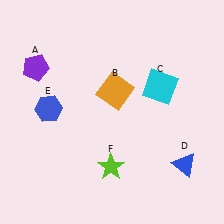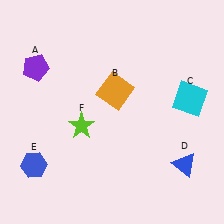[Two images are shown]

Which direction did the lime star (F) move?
The lime star (F) moved up.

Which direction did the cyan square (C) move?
The cyan square (C) moved right.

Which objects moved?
The objects that moved are: the cyan square (C), the blue hexagon (E), the lime star (F).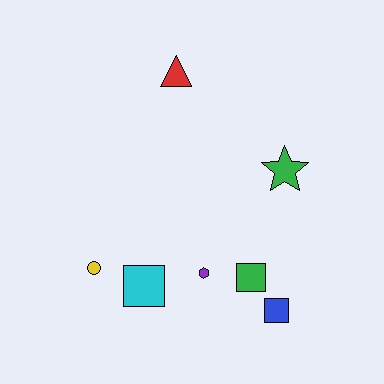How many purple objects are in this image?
There is 1 purple object.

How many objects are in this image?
There are 7 objects.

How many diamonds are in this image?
There are no diamonds.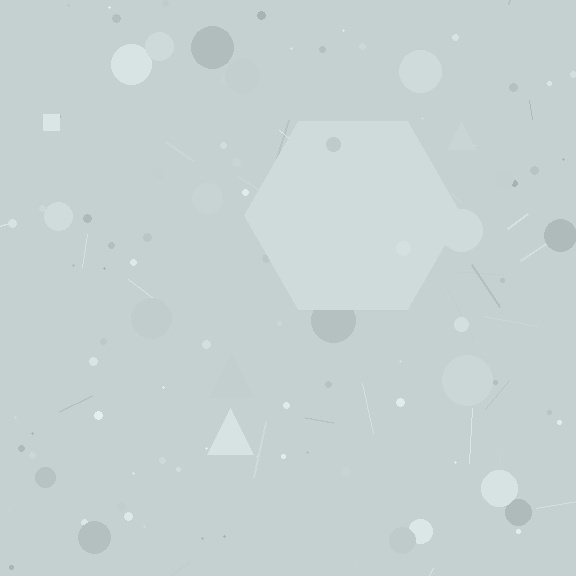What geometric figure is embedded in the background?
A hexagon is embedded in the background.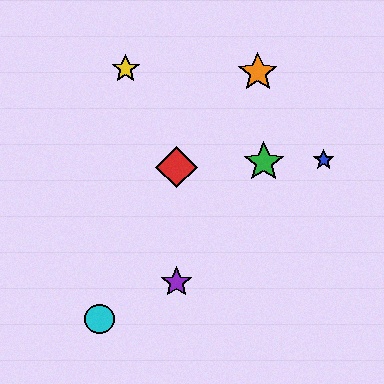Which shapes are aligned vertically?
The red diamond, the purple star are aligned vertically.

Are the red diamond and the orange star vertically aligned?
No, the red diamond is at x≈177 and the orange star is at x≈258.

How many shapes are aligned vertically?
2 shapes (the red diamond, the purple star) are aligned vertically.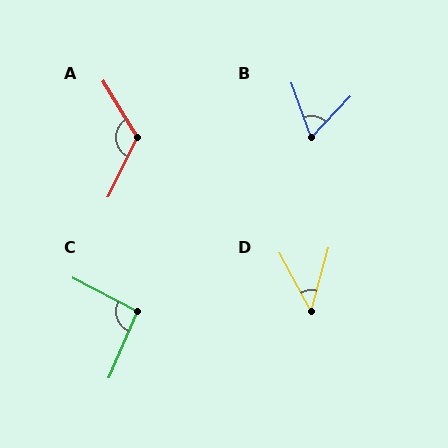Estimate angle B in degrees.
Approximately 63 degrees.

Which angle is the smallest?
D, at approximately 44 degrees.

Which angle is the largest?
A, at approximately 123 degrees.